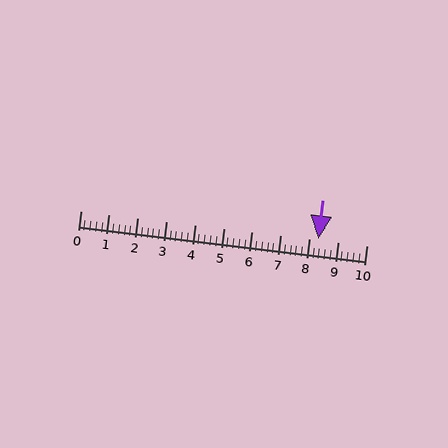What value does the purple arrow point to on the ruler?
The purple arrow points to approximately 8.3.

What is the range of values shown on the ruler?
The ruler shows values from 0 to 10.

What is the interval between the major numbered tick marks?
The major tick marks are spaced 1 units apart.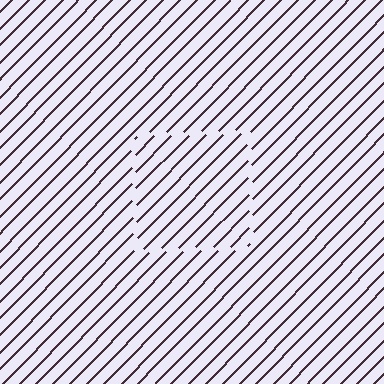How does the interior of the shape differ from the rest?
The interior of the shape contains the same grating, shifted by half a period — the contour is defined by the phase discontinuity where line-ends from the inner and outer gratings abut.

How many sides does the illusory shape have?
4 sides — the line-ends trace a square.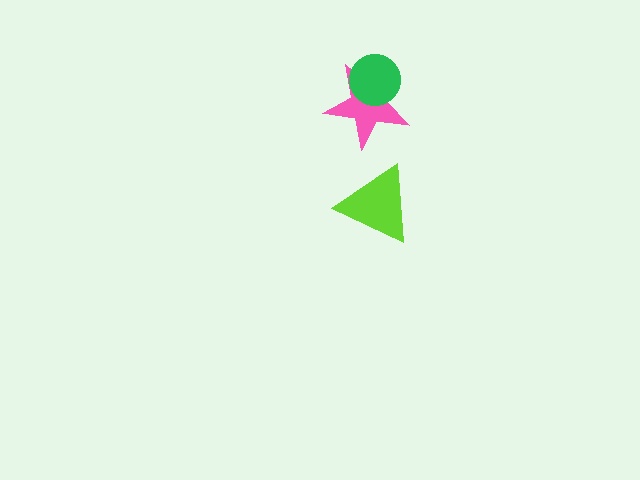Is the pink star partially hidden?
Yes, it is partially covered by another shape.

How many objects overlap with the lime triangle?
0 objects overlap with the lime triangle.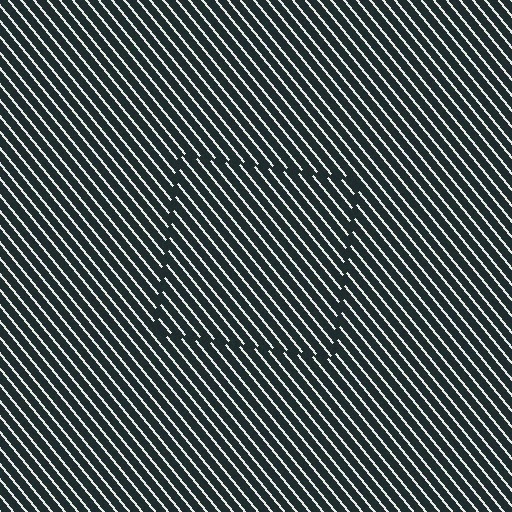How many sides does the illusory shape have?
4 sides — the line-ends trace a square.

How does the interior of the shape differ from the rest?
The interior of the shape contains the same grating, shifted by half a period — the contour is defined by the phase discontinuity where line-ends from the inner and outer gratings abut.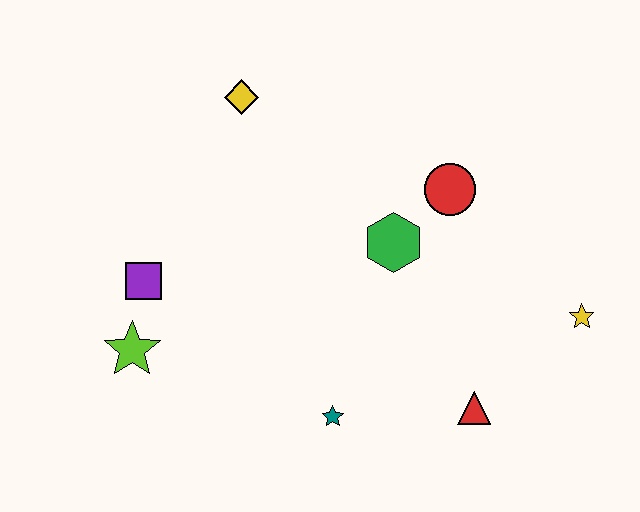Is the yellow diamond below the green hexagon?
No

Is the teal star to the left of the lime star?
No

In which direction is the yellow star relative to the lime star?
The yellow star is to the right of the lime star.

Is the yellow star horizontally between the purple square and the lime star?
No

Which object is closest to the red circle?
The green hexagon is closest to the red circle.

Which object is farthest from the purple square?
The yellow star is farthest from the purple square.